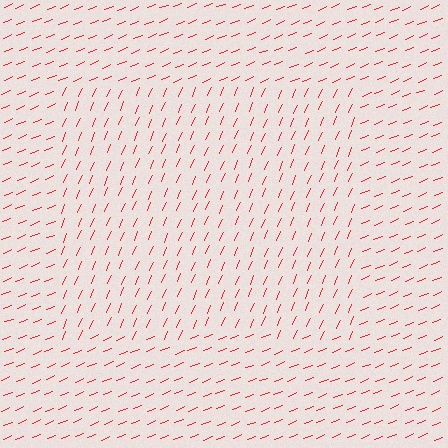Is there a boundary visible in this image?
Yes, there is a texture boundary formed by a change in line orientation.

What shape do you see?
I see a rectangle.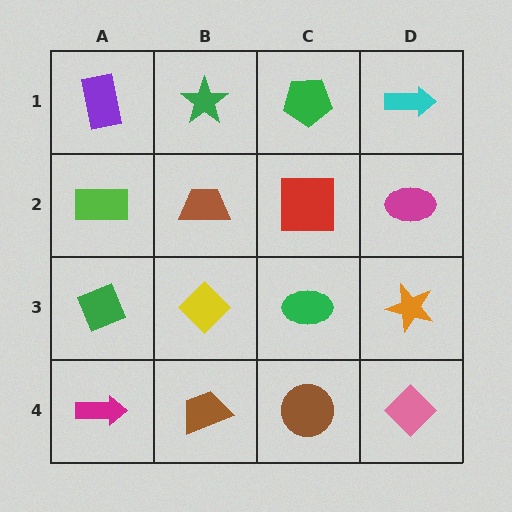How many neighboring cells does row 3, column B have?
4.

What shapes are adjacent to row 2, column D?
A cyan arrow (row 1, column D), an orange star (row 3, column D), a red square (row 2, column C).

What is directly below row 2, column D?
An orange star.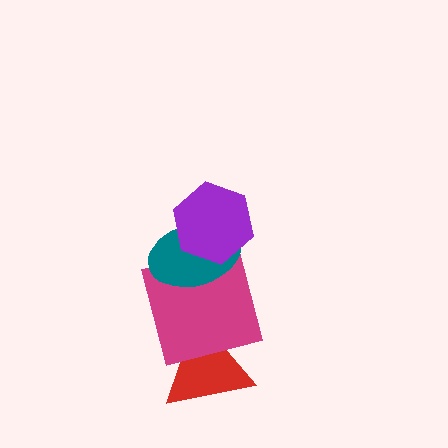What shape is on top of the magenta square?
The teal ellipse is on top of the magenta square.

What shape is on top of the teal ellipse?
The purple hexagon is on top of the teal ellipse.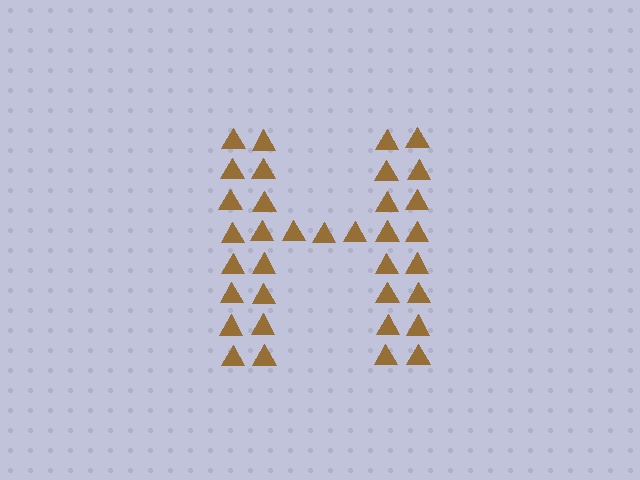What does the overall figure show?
The overall figure shows the letter H.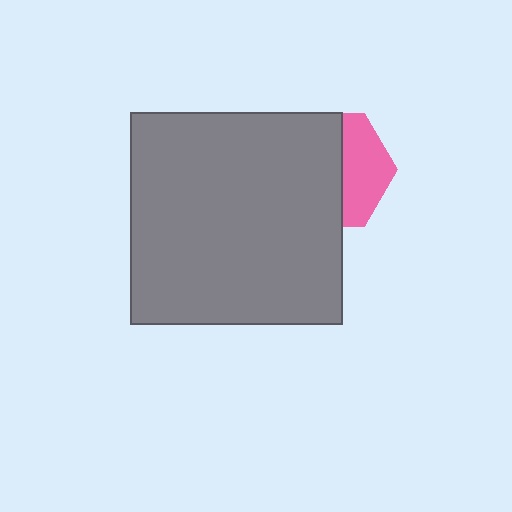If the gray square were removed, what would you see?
You would see the complete pink hexagon.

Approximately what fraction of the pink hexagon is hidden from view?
Roughly 62% of the pink hexagon is hidden behind the gray square.